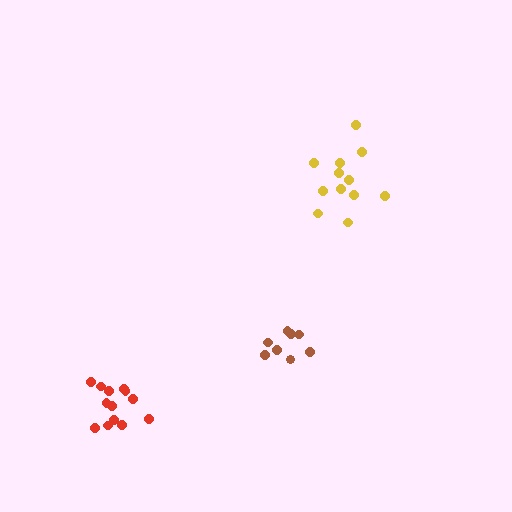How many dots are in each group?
Group 1: 8 dots, Group 2: 12 dots, Group 3: 13 dots (33 total).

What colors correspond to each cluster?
The clusters are colored: brown, yellow, red.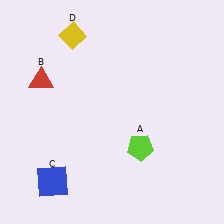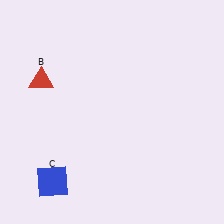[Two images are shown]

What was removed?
The yellow diamond (D), the lime pentagon (A) were removed in Image 2.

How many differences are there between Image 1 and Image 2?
There are 2 differences between the two images.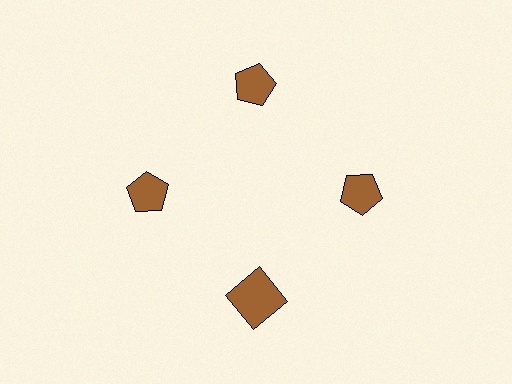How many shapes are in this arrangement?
There are 4 shapes arranged in a ring pattern.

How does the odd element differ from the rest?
It has a different shape: square instead of pentagon.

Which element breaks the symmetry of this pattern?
The brown square at roughly the 6 o'clock position breaks the symmetry. All other shapes are brown pentagons.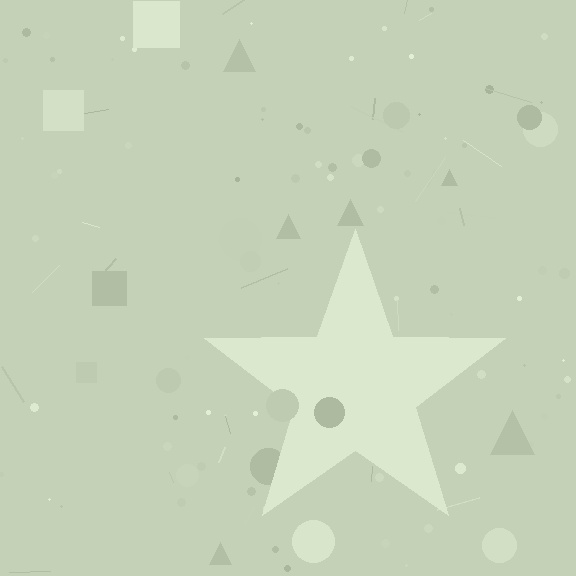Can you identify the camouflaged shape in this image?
The camouflaged shape is a star.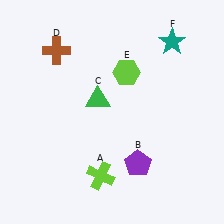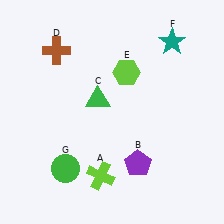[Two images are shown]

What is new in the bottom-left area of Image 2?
A green circle (G) was added in the bottom-left area of Image 2.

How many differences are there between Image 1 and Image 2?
There is 1 difference between the two images.